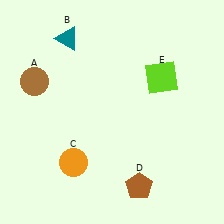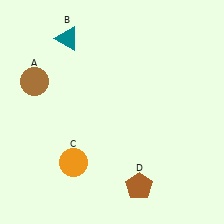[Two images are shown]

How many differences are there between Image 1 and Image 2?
There is 1 difference between the two images.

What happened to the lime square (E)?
The lime square (E) was removed in Image 2. It was in the top-right area of Image 1.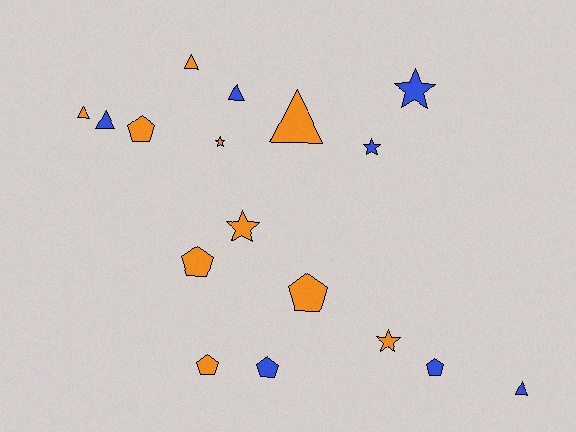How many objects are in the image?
There are 17 objects.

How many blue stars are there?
There are 2 blue stars.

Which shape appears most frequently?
Triangle, with 6 objects.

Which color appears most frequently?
Orange, with 10 objects.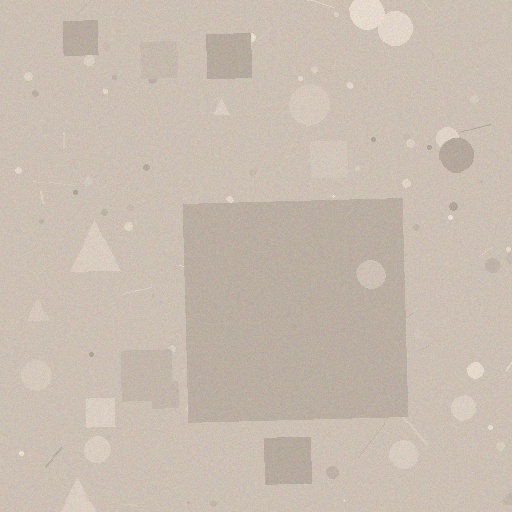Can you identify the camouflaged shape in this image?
The camouflaged shape is a square.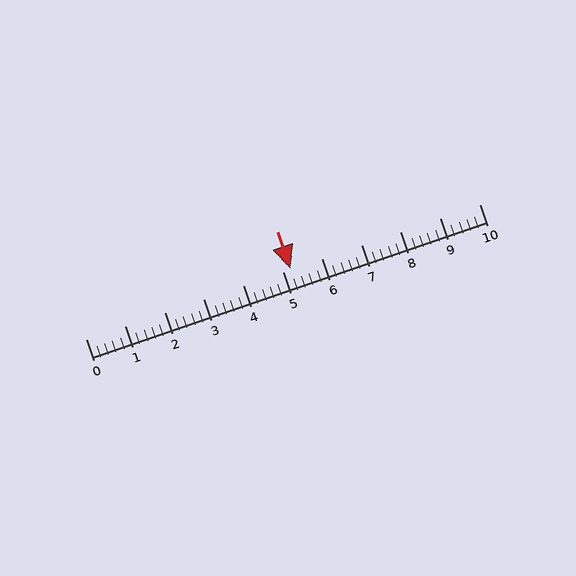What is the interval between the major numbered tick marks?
The major tick marks are spaced 1 units apart.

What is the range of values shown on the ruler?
The ruler shows values from 0 to 10.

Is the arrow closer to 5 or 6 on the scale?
The arrow is closer to 5.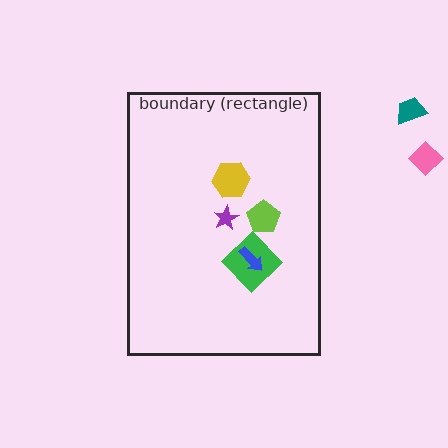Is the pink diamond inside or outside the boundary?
Outside.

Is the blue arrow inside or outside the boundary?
Inside.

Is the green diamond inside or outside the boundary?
Inside.